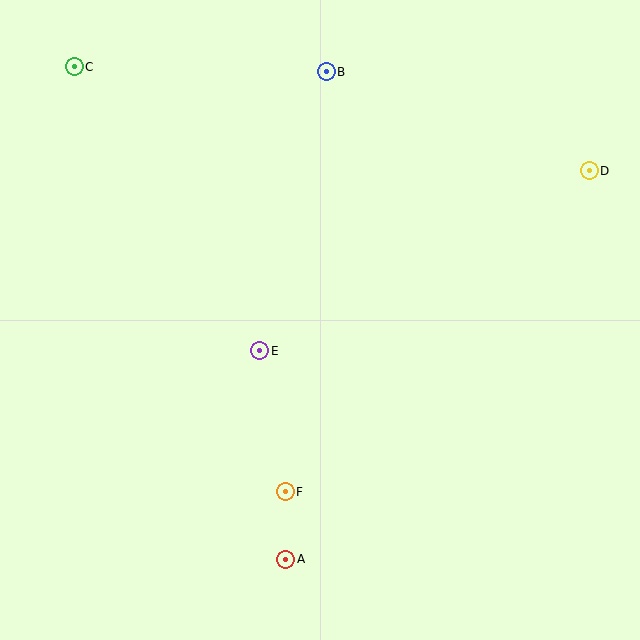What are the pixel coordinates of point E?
Point E is at (260, 351).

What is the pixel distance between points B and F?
The distance between B and F is 422 pixels.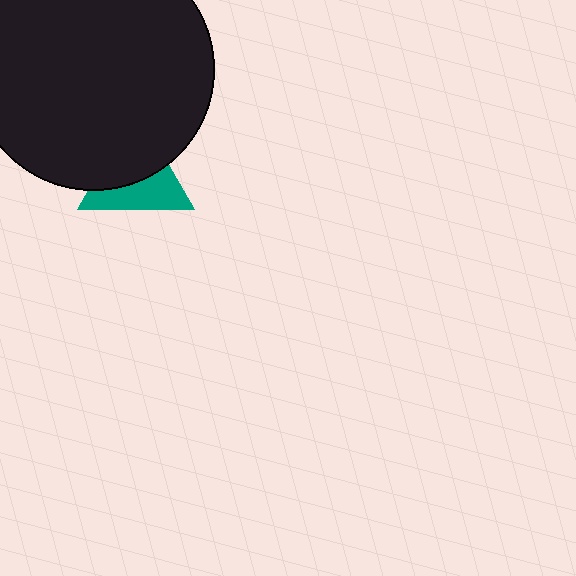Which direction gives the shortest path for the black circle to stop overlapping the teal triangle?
Moving up gives the shortest separation.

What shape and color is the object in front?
The object in front is a black circle.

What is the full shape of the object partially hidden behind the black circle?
The partially hidden object is a teal triangle.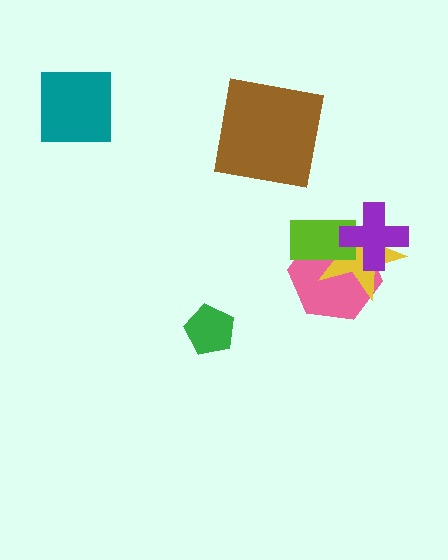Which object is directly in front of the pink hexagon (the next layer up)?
The yellow star is directly in front of the pink hexagon.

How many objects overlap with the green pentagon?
0 objects overlap with the green pentagon.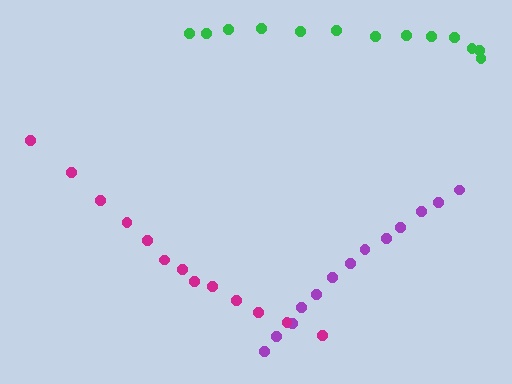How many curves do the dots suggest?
There are 3 distinct paths.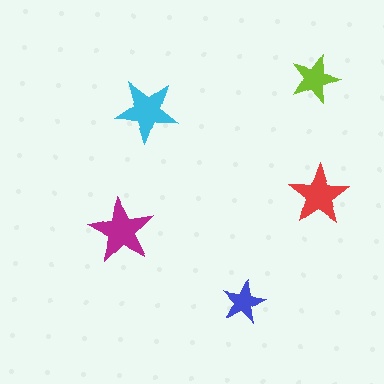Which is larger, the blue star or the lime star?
The lime one.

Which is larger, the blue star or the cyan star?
The cyan one.